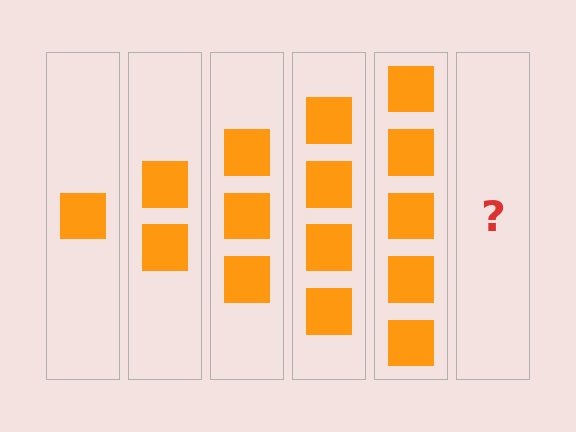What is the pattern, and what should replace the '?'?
The pattern is that each step adds one more square. The '?' should be 6 squares.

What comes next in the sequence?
The next element should be 6 squares.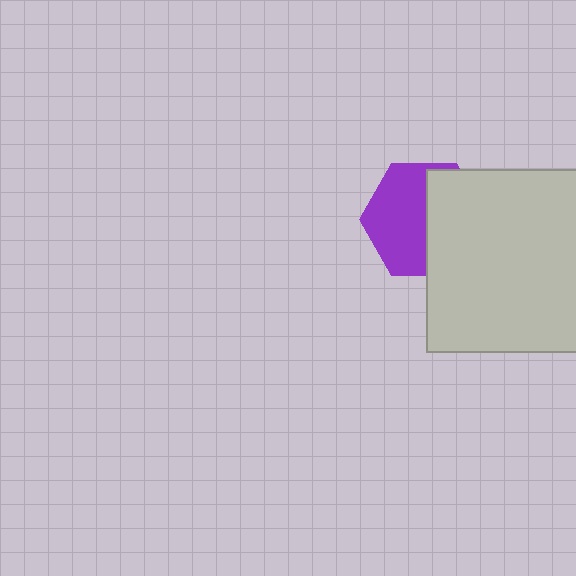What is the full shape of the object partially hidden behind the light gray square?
The partially hidden object is a purple hexagon.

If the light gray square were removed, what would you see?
You would see the complete purple hexagon.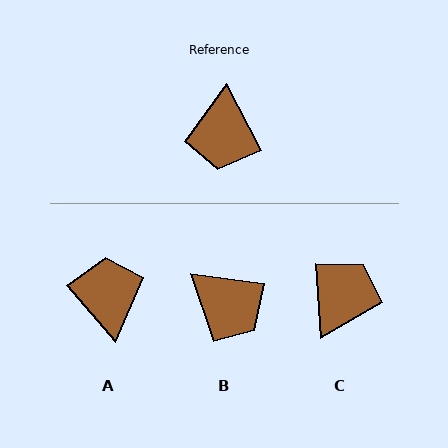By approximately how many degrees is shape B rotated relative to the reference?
Approximately 55 degrees counter-clockwise.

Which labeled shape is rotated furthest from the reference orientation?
A, about 167 degrees away.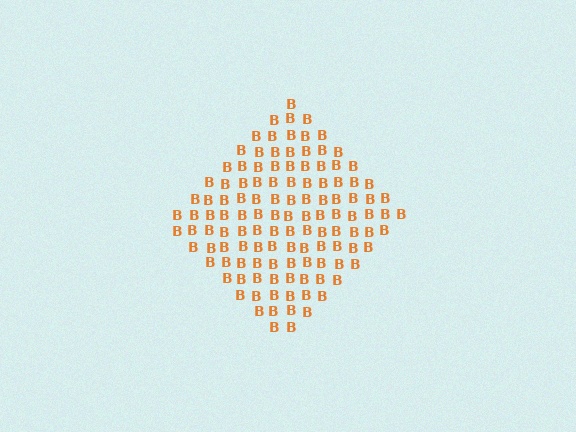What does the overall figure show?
The overall figure shows a diamond.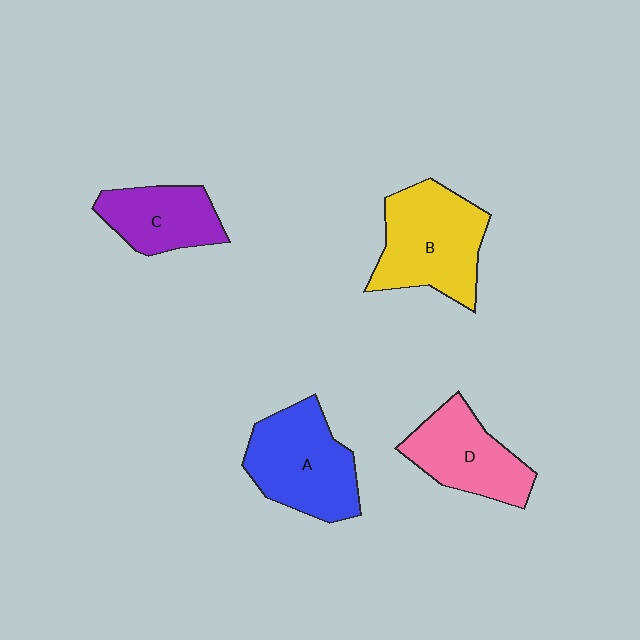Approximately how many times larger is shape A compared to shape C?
Approximately 1.4 times.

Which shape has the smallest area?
Shape C (purple).